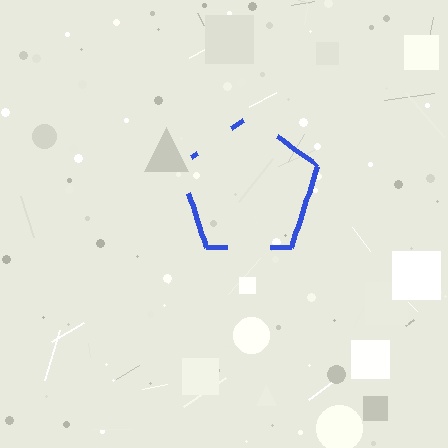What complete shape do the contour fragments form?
The contour fragments form a pentagon.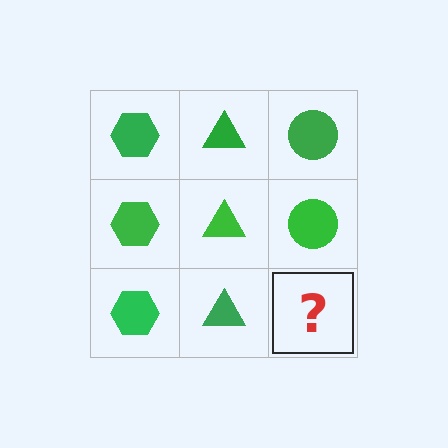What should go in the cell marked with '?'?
The missing cell should contain a green circle.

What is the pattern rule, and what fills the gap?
The rule is that each column has a consistent shape. The gap should be filled with a green circle.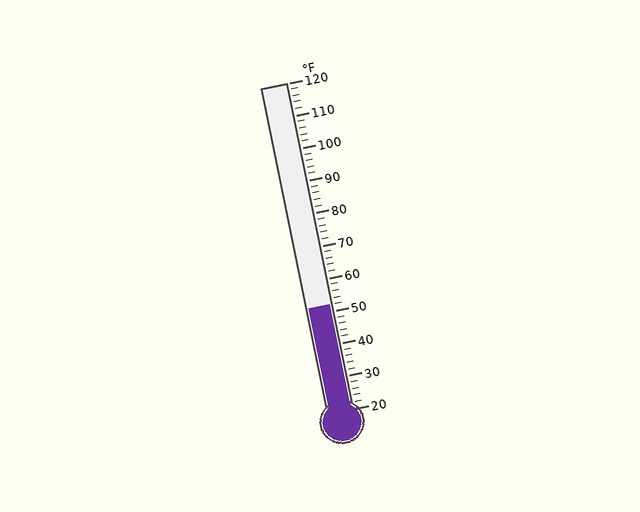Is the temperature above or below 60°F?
The temperature is below 60°F.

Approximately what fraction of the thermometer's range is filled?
The thermometer is filled to approximately 30% of its range.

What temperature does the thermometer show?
The thermometer shows approximately 52°F.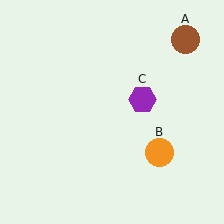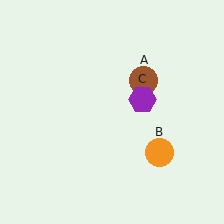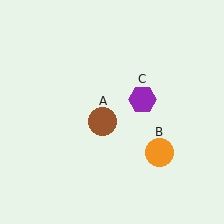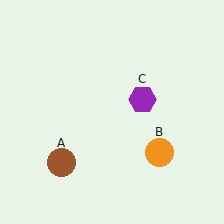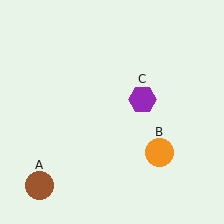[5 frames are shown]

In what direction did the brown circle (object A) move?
The brown circle (object A) moved down and to the left.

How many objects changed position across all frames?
1 object changed position: brown circle (object A).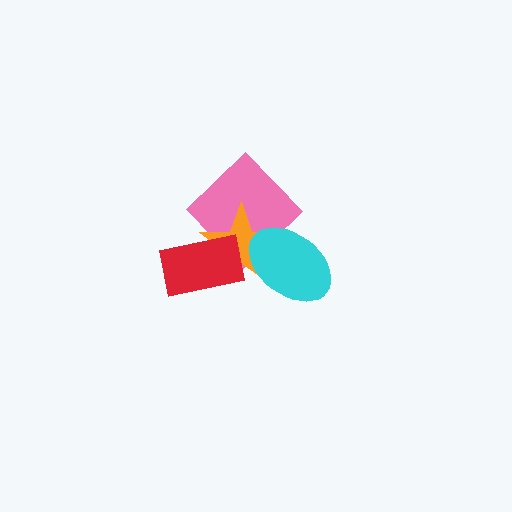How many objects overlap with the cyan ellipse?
2 objects overlap with the cyan ellipse.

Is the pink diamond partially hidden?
Yes, it is partially covered by another shape.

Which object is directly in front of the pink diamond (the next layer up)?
The orange star is directly in front of the pink diamond.